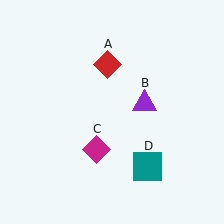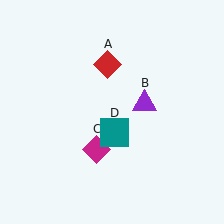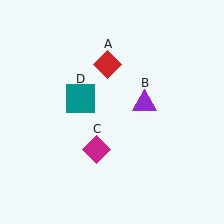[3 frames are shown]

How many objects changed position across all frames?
1 object changed position: teal square (object D).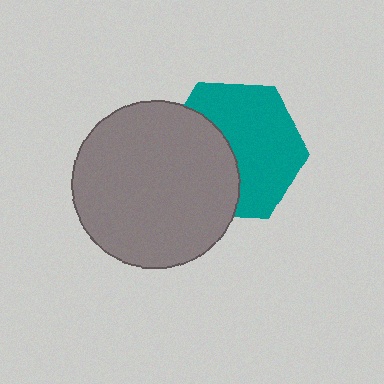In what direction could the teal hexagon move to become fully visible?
The teal hexagon could move right. That would shift it out from behind the gray circle entirely.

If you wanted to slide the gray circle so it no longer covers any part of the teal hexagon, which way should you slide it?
Slide it left — that is the most direct way to separate the two shapes.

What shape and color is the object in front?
The object in front is a gray circle.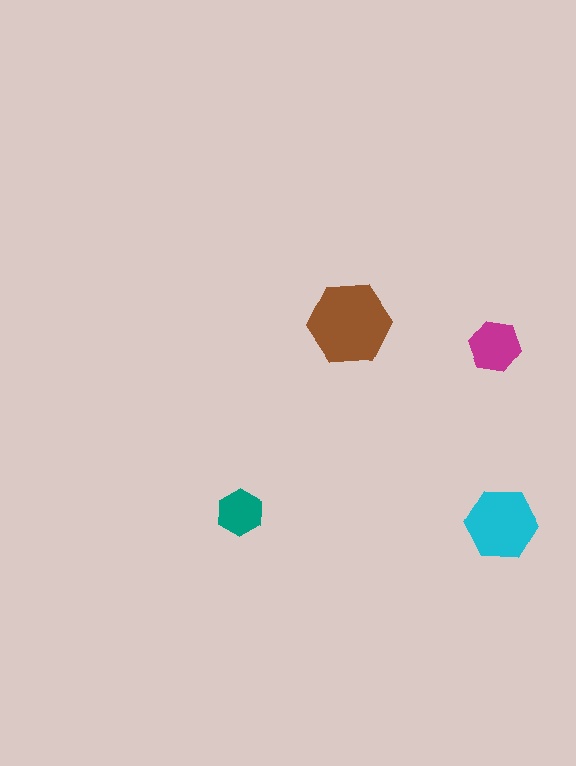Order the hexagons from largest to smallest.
the brown one, the cyan one, the magenta one, the teal one.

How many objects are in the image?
There are 4 objects in the image.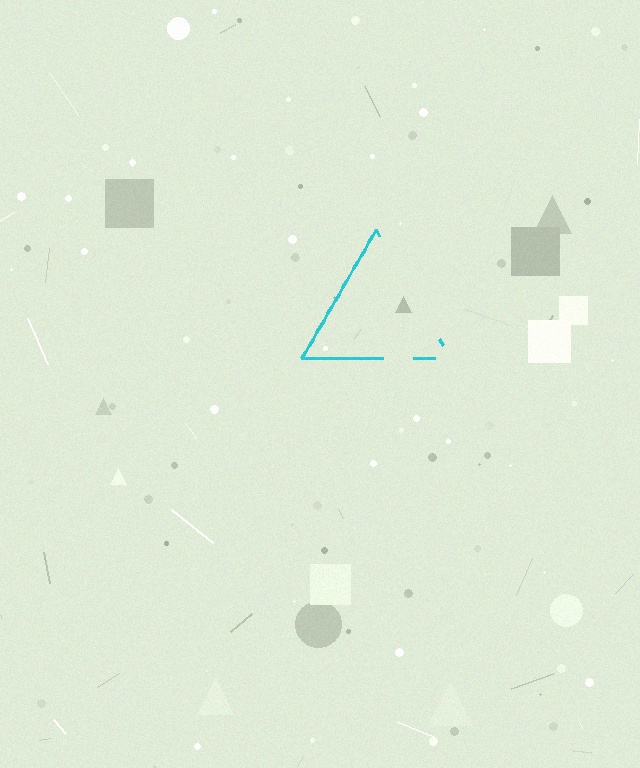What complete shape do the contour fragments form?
The contour fragments form a triangle.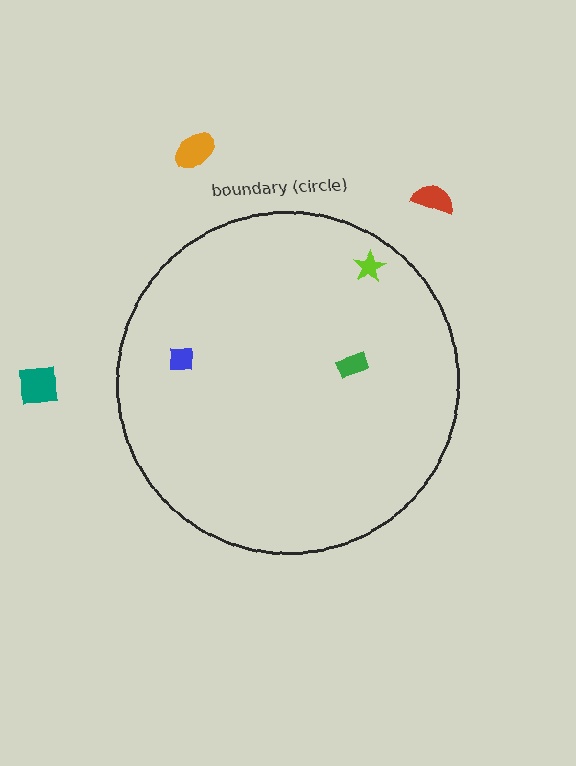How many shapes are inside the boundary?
3 inside, 3 outside.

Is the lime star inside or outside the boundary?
Inside.